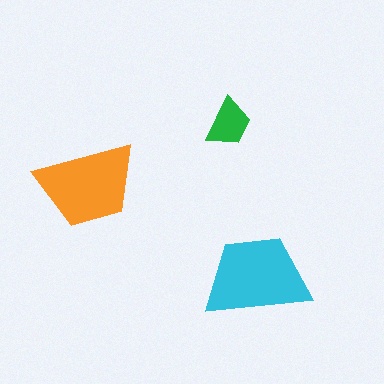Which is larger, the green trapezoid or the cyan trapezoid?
The cyan one.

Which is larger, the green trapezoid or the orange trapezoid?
The orange one.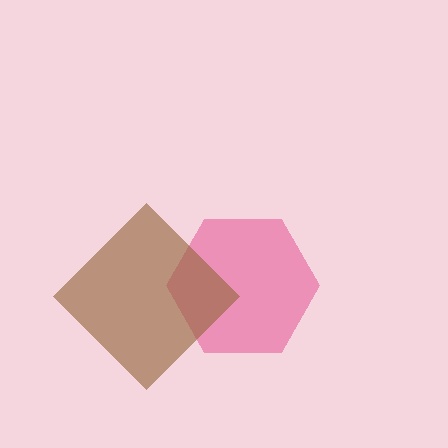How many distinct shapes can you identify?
There are 2 distinct shapes: a pink hexagon, a brown diamond.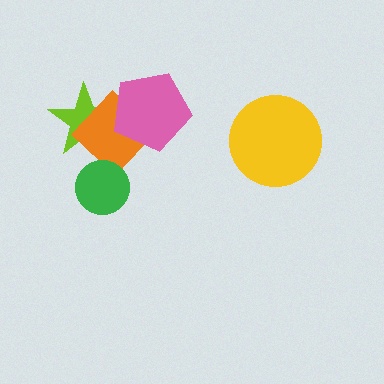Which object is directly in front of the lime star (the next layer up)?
The orange diamond is directly in front of the lime star.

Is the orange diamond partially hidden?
Yes, it is partially covered by another shape.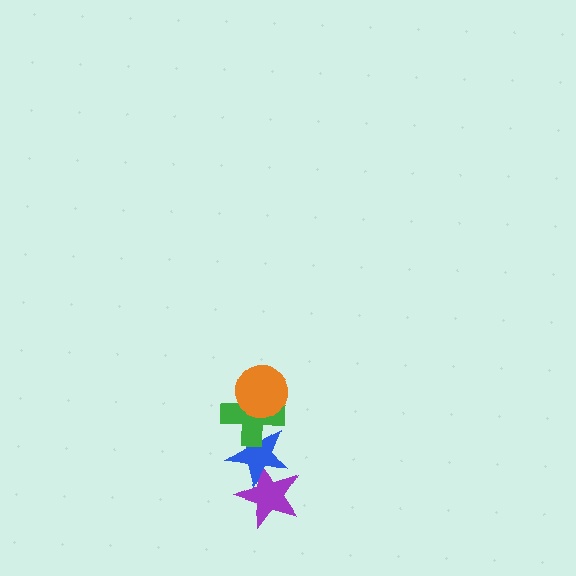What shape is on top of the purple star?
The blue star is on top of the purple star.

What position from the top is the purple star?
The purple star is 4th from the top.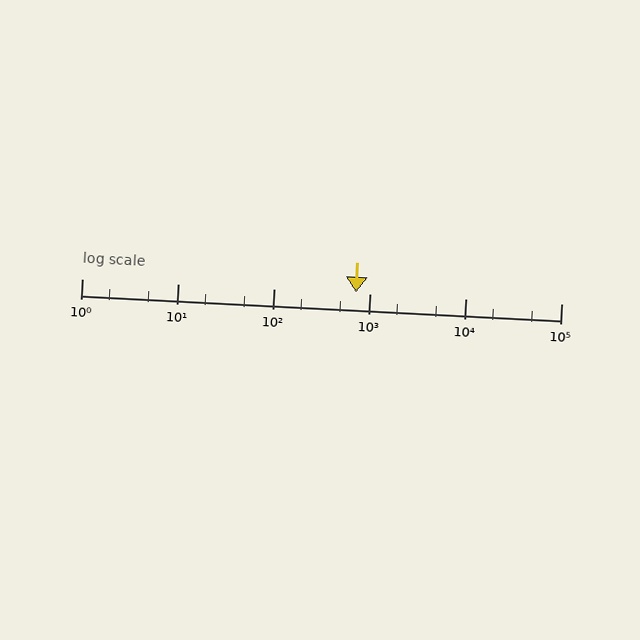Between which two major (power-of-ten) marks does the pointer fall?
The pointer is between 100 and 1000.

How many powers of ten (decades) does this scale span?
The scale spans 5 decades, from 1 to 100000.